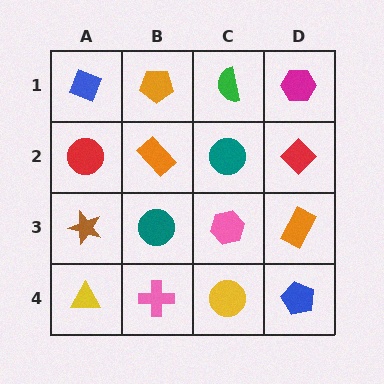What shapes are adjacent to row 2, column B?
An orange pentagon (row 1, column B), a teal circle (row 3, column B), a red circle (row 2, column A), a teal circle (row 2, column C).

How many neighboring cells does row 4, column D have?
2.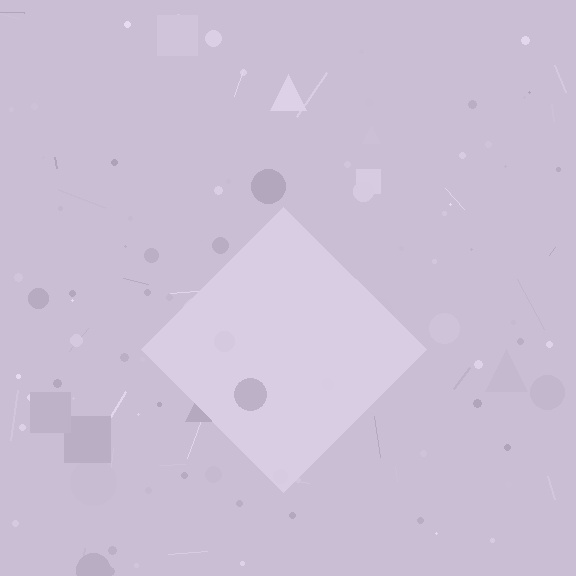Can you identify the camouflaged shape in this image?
The camouflaged shape is a diamond.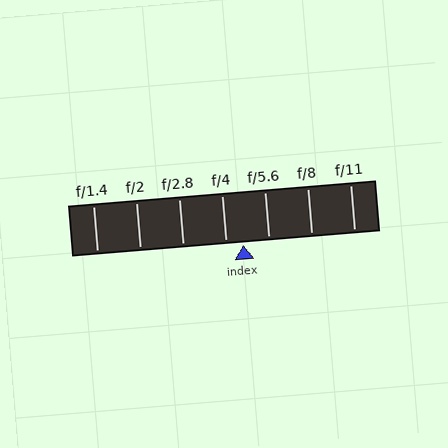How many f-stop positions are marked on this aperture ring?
There are 7 f-stop positions marked.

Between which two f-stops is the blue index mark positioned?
The index mark is between f/4 and f/5.6.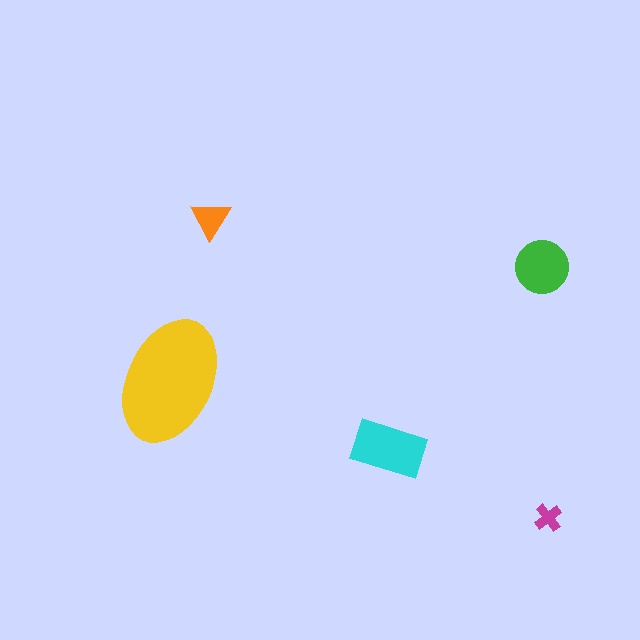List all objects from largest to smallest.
The yellow ellipse, the cyan rectangle, the green circle, the orange triangle, the magenta cross.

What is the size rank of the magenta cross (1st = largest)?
5th.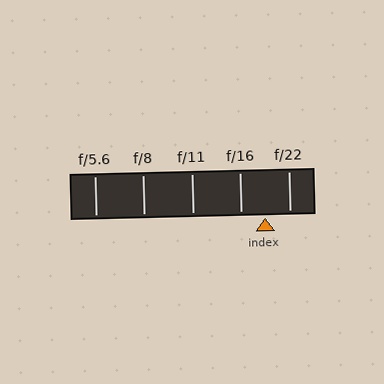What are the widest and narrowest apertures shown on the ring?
The widest aperture shown is f/5.6 and the narrowest is f/22.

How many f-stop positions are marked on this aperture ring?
There are 5 f-stop positions marked.